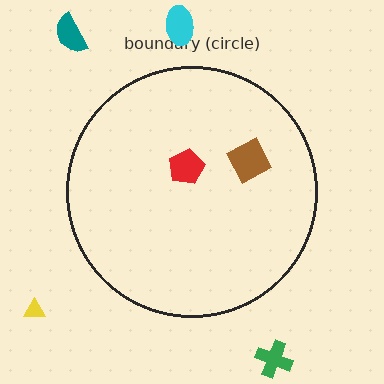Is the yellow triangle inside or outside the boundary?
Outside.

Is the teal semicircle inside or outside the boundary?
Outside.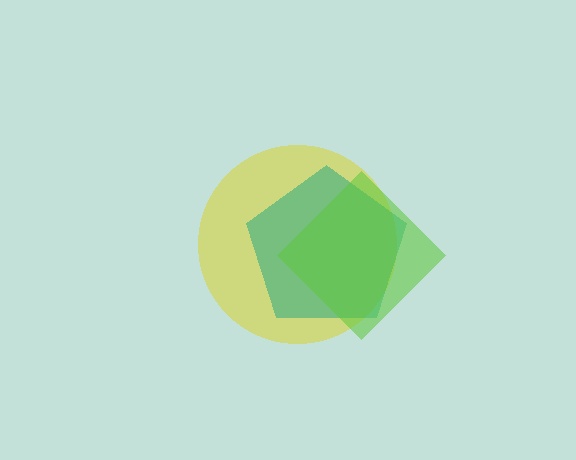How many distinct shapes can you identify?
There are 3 distinct shapes: a yellow circle, a teal pentagon, a lime diamond.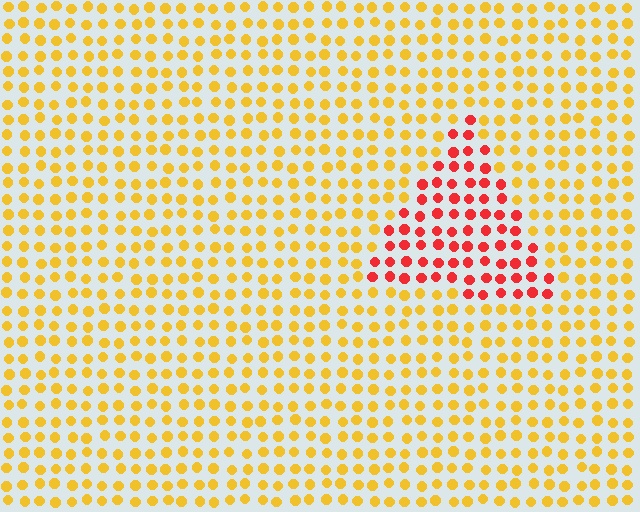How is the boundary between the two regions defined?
The boundary is defined purely by a slight shift in hue (about 48 degrees). Spacing, size, and orientation are identical on both sides.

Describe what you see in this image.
The image is filled with small yellow elements in a uniform arrangement. A triangle-shaped region is visible where the elements are tinted to a slightly different hue, forming a subtle color boundary.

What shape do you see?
I see a triangle.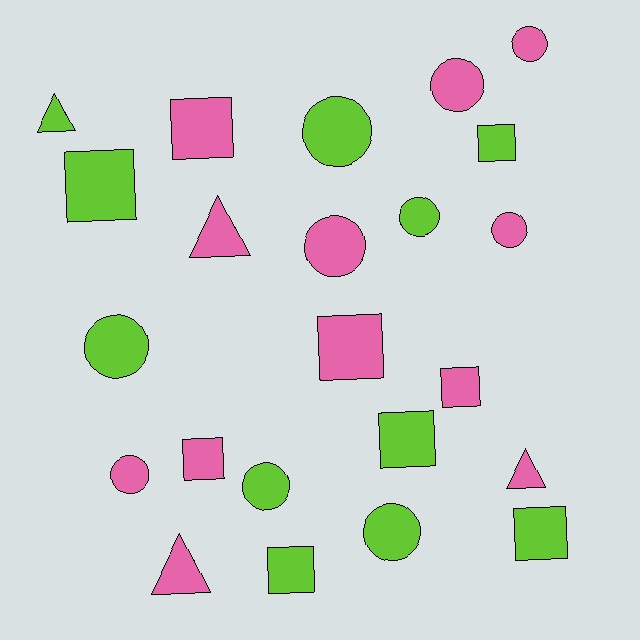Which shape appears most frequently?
Circle, with 10 objects.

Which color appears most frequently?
Pink, with 12 objects.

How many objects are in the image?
There are 23 objects.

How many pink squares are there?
There are 4 pink squares.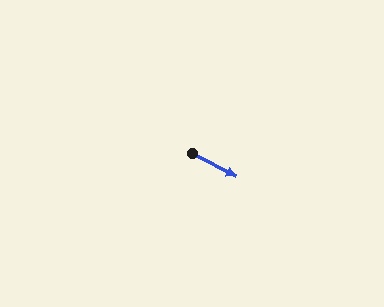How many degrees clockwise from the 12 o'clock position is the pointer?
Approximately 117 degrees.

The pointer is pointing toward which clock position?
Roughly 4 o'clock.